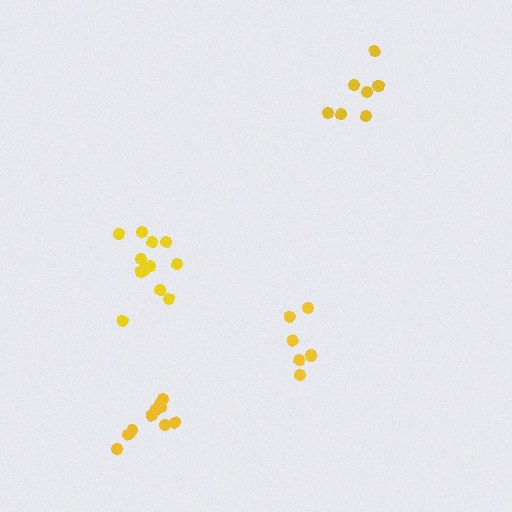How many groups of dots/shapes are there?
There are 4 groups.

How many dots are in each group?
Group 1: 6 dots, Group 2: 12 dots, Group 3: 7 dots, Group 4: 11 dots (36 total).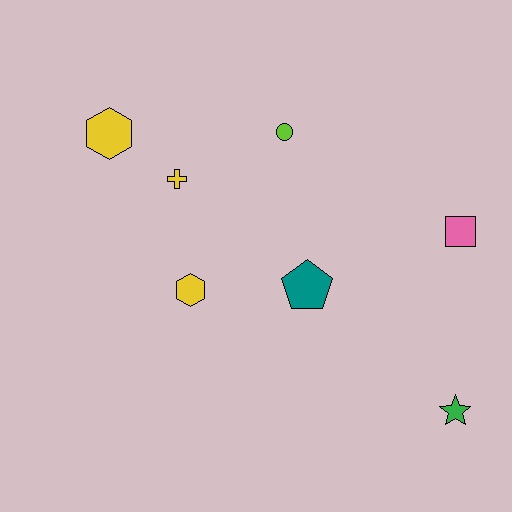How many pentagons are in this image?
There is 1 pentagon.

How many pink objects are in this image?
There is 1 pink object.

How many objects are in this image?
There are 7 objects.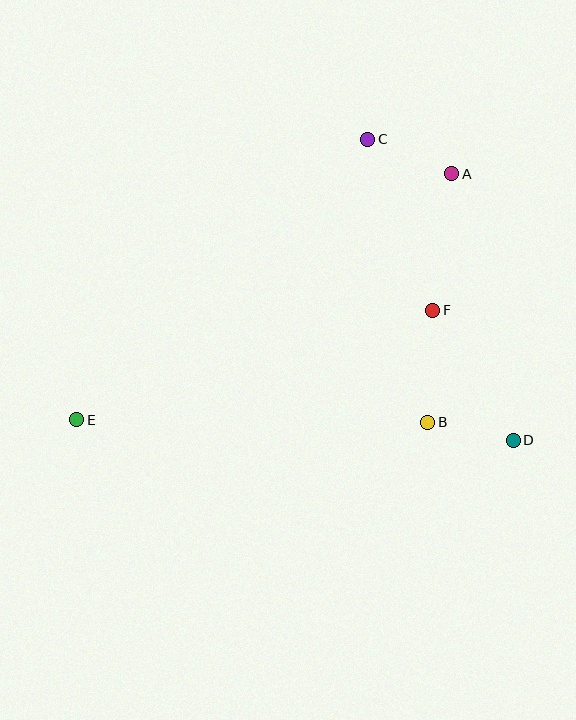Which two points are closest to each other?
Points B and D are closest to each other.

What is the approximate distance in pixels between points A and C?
The distance between A and C is approximately 91 pixels.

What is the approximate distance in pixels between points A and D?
The distance between A and D is approximately 274 pixels.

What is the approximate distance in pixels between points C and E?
The distance between C and E is approximately 404 pixels.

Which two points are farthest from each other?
Points A and E are farthest from each other.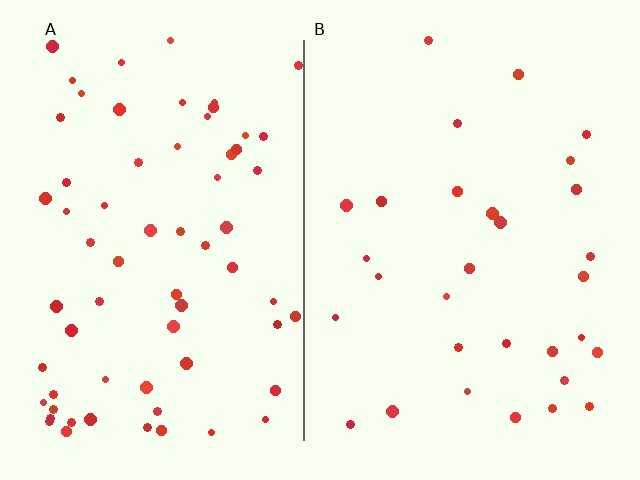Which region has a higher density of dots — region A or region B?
A (the left).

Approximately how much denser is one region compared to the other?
Approximately 2.2× — region A over region B.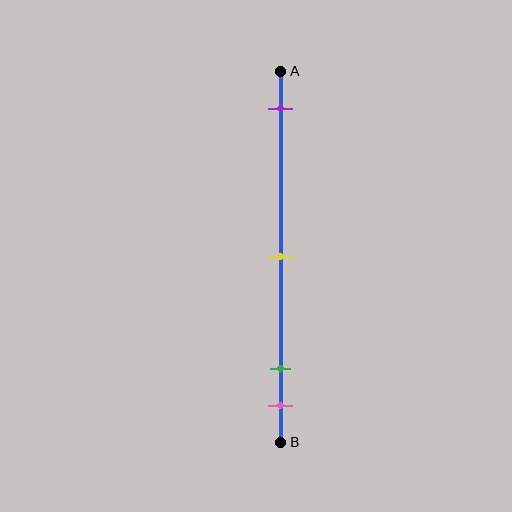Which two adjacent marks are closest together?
The green and pink marks are the closest adjacent pair.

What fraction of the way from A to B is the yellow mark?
The yellow mark is approximately 50% (0.5) of the way from A to B.